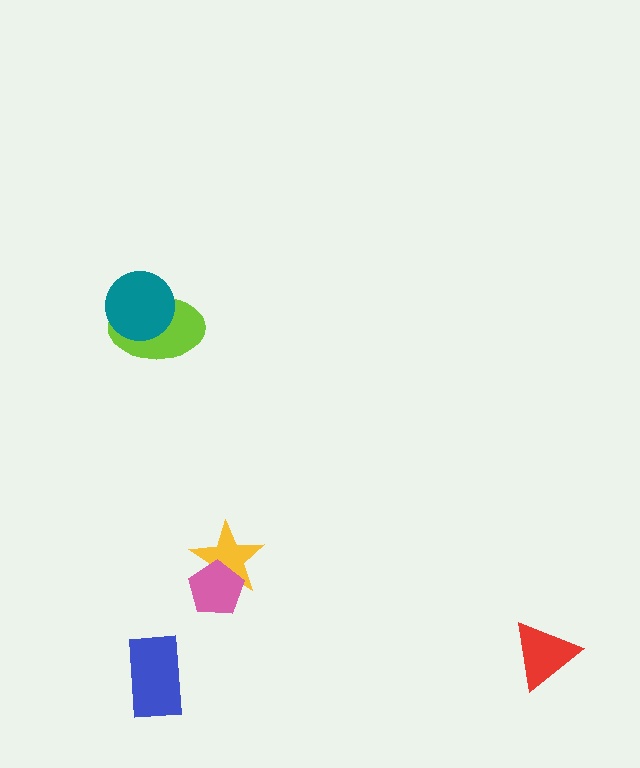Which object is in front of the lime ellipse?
The teal circle is in front of the lime ellipse.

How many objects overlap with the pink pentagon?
1 object overlaps with the pink pentagon.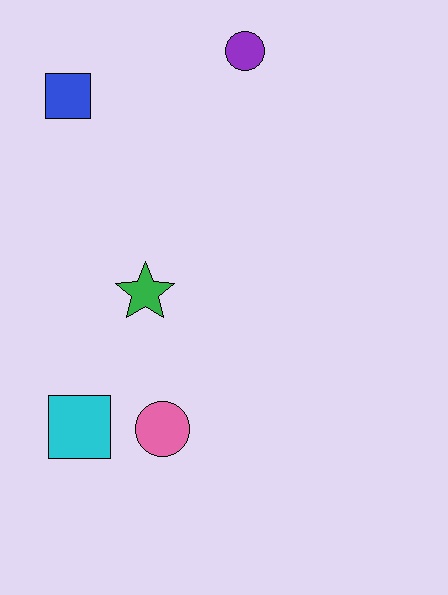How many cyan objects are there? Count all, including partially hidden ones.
There is 1 cyan object.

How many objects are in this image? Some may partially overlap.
There are 5 objects.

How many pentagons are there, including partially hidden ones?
There are no pentagons.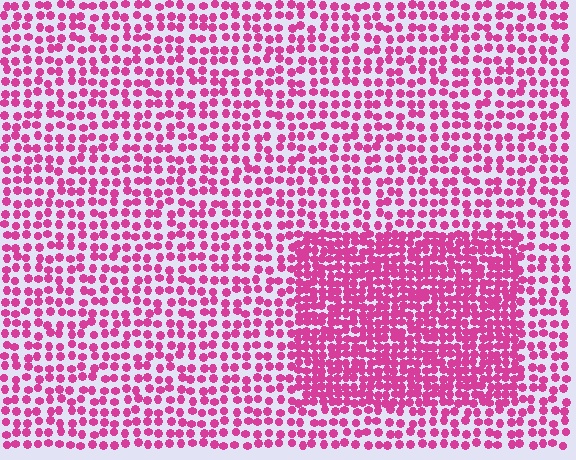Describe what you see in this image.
The image contains small magenta elements arranged at two different densities. A rectangle-shaped region is visible where the elements are more densely packed than the surrounding area.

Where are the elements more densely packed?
The elements are more densely packed inside the rectangle boundary.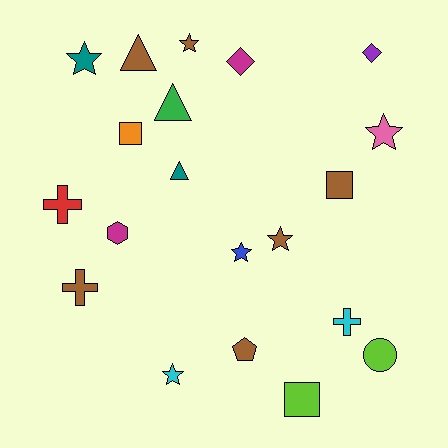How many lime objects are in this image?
There are 2 lime objects.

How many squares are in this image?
There are 3 squares.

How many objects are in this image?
There are 20 objects.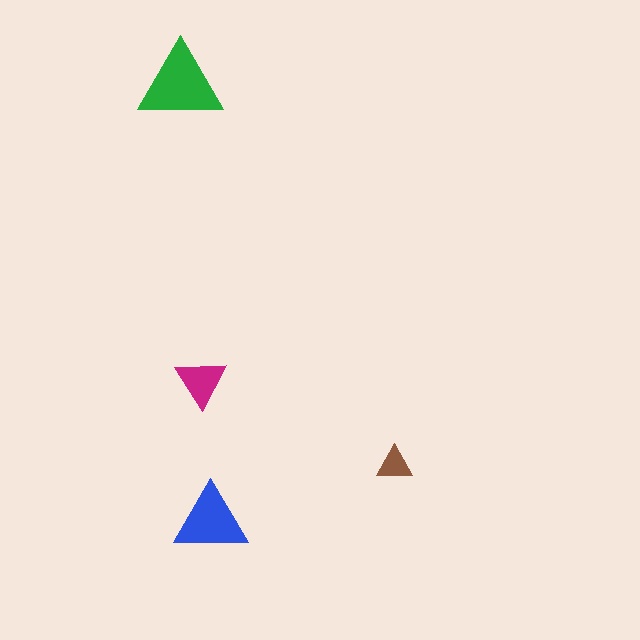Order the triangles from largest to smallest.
the green one, the blue one, the magenta one, the brown one.